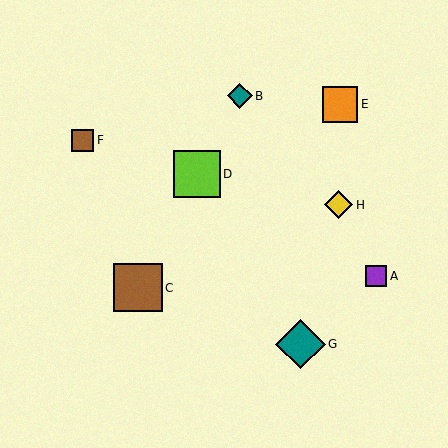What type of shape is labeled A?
Shape A is a purple square.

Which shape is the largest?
The teal diamond (labeled G) is the largest.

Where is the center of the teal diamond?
The center of the teal diamond is at (240, 96).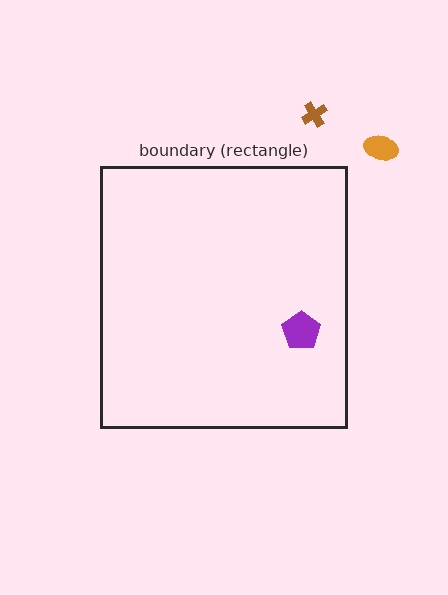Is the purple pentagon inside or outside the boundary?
Inside.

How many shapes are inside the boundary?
1 inside, 2 outside.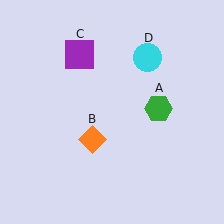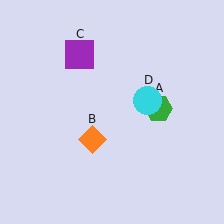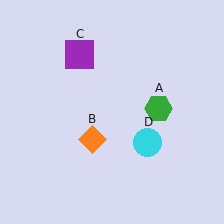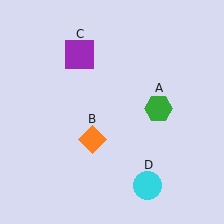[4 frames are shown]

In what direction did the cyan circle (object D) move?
The cyan circle (object D) moved down.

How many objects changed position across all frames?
1 object changed position: cyan circle (object D).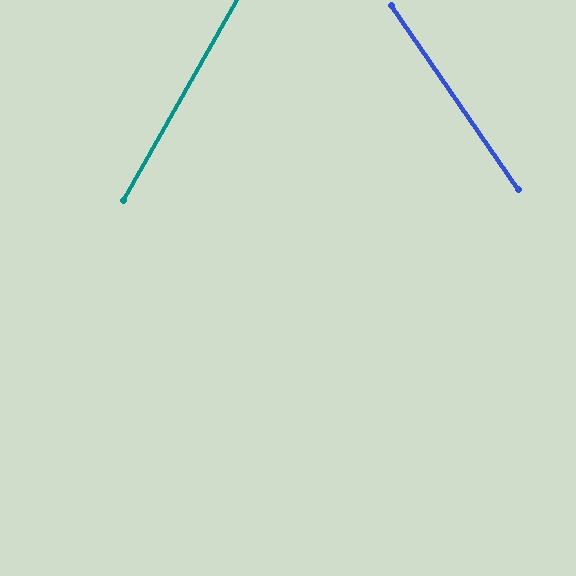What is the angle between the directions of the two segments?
Approximately 64 degrees.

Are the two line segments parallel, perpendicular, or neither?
Neither parallel nor perpendicular — they differ by about 64°.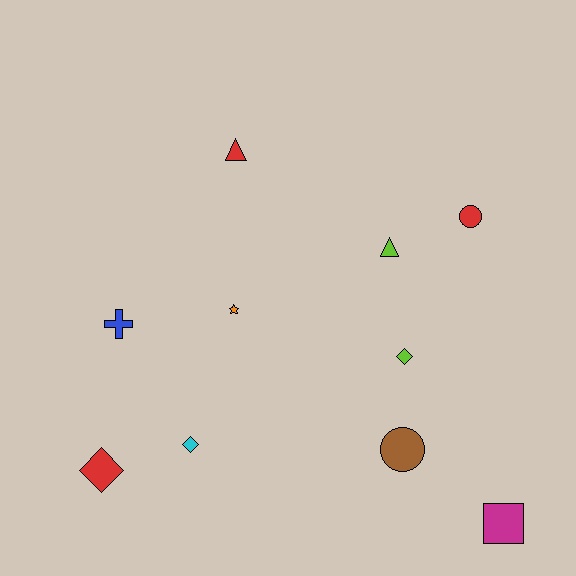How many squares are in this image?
There is 1 square.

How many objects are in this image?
There are 10 objects.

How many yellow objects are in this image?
There are no yellow objects.